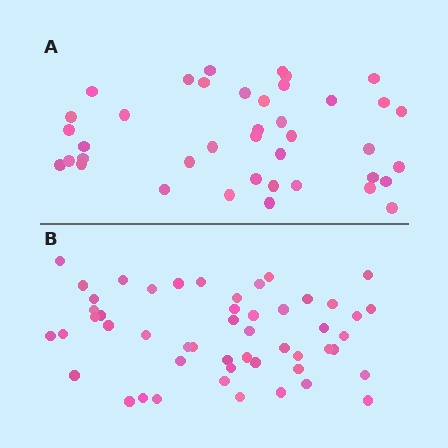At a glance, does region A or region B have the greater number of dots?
Region B (the bottom region) has more dots.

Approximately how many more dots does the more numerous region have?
Region B has roughly 12 or so more dots than region A.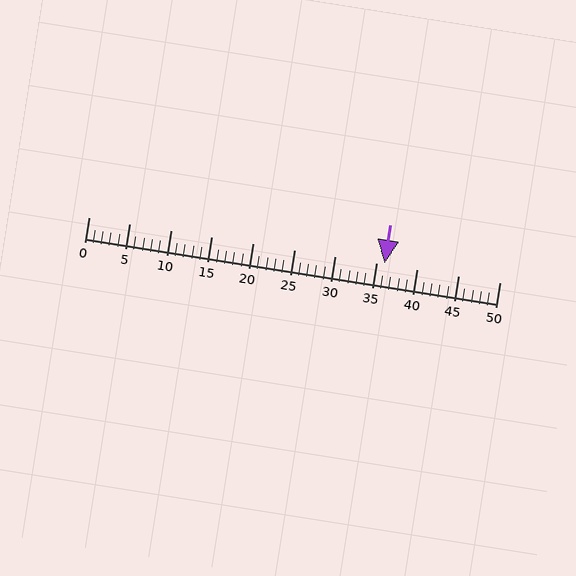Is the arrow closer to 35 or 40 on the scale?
The arrow is closer to 35.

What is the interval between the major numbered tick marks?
The major tick marks are spaced 5 units apart.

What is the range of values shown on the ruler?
The ruler shows values from 0 to 50.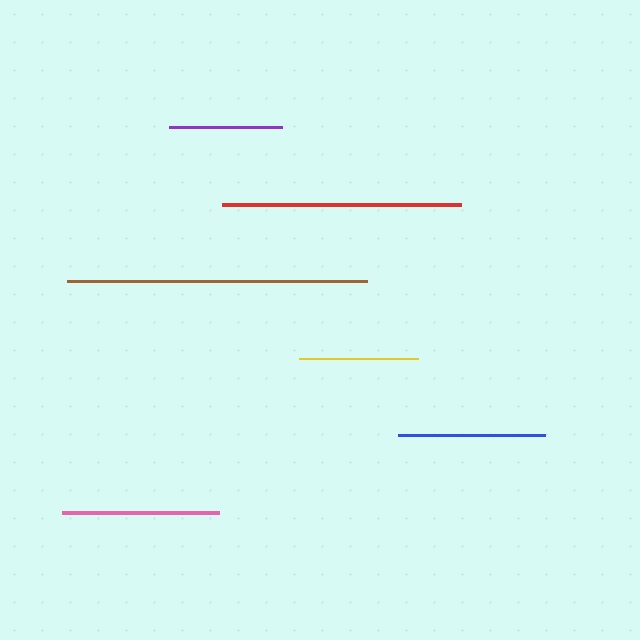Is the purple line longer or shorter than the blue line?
The blue line is longer than the purple line.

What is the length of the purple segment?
The purple segment is approximately 113 pixels long.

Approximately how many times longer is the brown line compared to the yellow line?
The brown line is approximately 2.5 times the length of the yellow line.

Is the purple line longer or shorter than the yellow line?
The yellow line is longer than the purple line.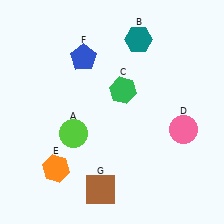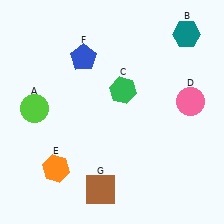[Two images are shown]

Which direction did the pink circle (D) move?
The pink circle (D) moved up.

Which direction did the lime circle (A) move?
The lime circle (A) moved left.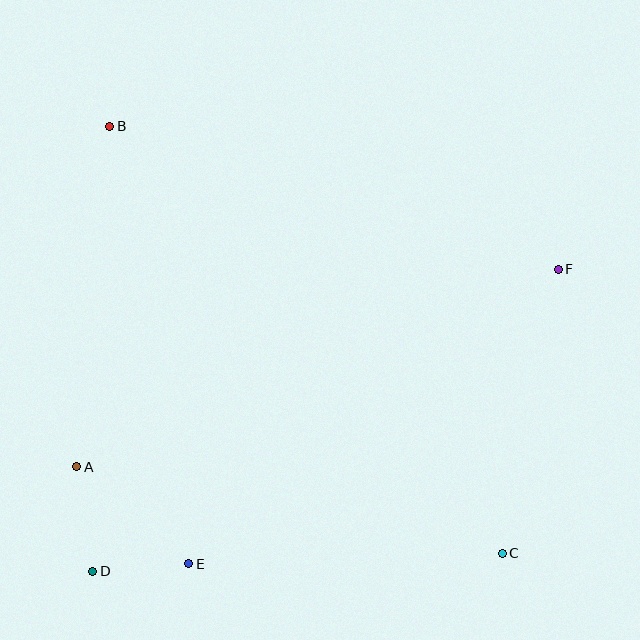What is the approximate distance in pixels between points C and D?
The distance between C and D is approximately 410 pixels.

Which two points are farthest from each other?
Points B and C are farthest from each other.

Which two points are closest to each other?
Points D and E are closest to each other.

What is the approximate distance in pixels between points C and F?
The distance between C and F is approximately 290 pixels.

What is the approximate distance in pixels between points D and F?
The distance between D and F is approximately 555 pixels.